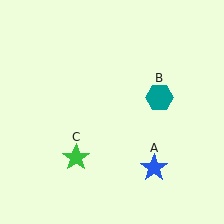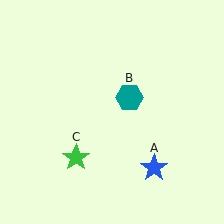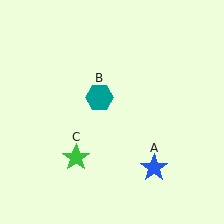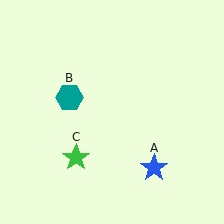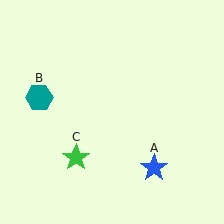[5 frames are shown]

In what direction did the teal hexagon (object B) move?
The teal hexagon (object B) moved left.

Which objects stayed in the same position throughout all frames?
Blue star (object A) and green star (object C) remained stationary.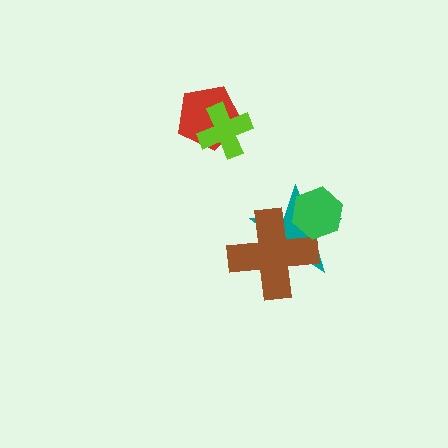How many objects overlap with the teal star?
2 objects overlap with the teal star.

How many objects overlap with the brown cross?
2 objects overlap with the brown cross.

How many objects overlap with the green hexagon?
2 objects overlap with the green hexagon.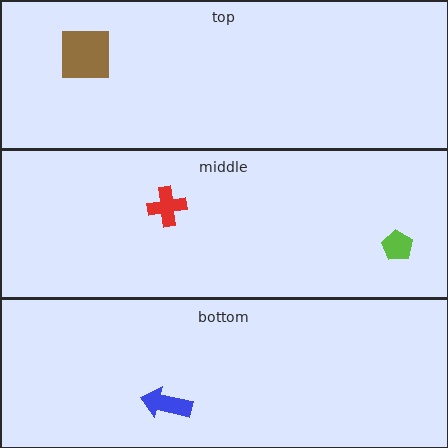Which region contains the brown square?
The top region.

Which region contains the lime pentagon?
The middle region.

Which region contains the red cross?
The middle region.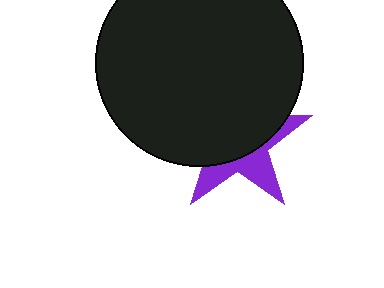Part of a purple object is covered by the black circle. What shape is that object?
It is a star.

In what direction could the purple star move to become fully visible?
The purple star could move down. That would shift it out from behind the black circle entirely.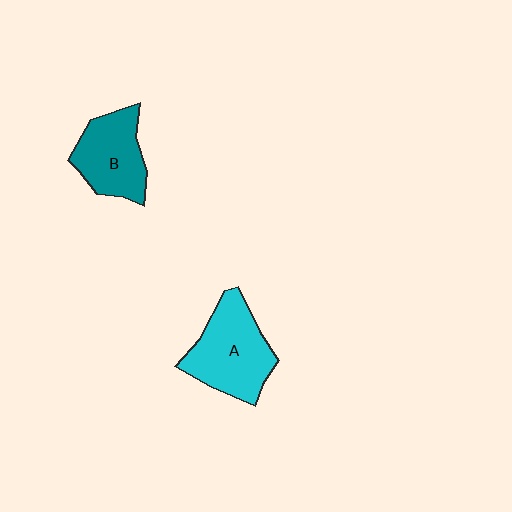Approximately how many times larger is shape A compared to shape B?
Approximately 1.2 times.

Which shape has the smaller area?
Shape B (teal).